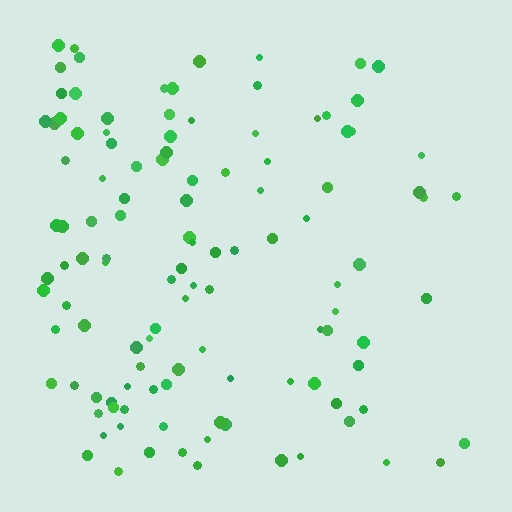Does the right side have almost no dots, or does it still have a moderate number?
Still a moderate number, just noticeably fewer than the left.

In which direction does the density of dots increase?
From right to left, with the left side densest.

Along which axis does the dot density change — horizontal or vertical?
Horizontal.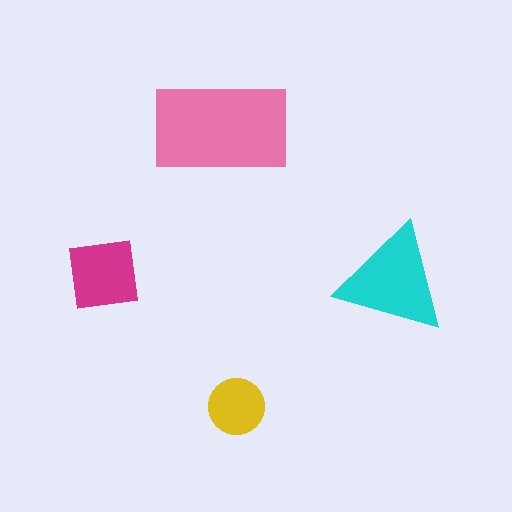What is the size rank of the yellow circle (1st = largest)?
4th.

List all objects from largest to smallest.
The pink rectangle, the cyan triangle, the magenta square, the yellow circle.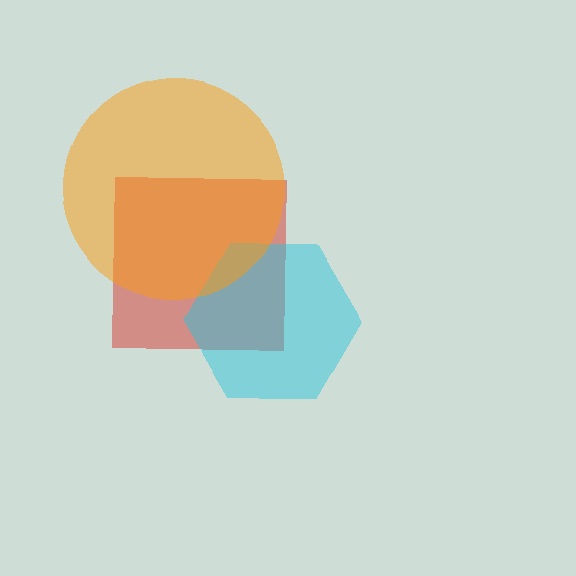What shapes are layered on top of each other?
The layered shapes are: a red square, a cyan hexagon, an orange circle.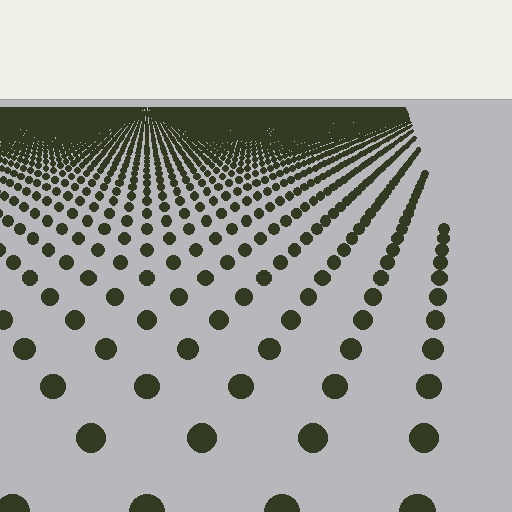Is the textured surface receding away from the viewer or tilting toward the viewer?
The surface is receding away from the viewer. Texture elements get smaller and denser toward the top.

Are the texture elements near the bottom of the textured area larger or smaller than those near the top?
Larger. Near the bottom, elements are closer to the viewer and appear at a bigger on-screen size.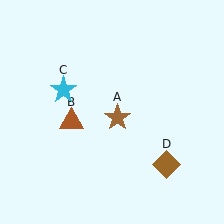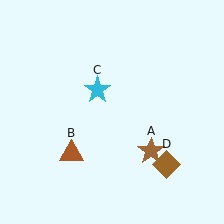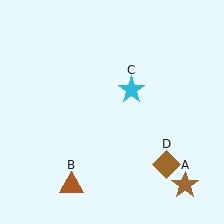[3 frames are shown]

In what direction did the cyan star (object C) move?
The cyan star (object C) moved right.